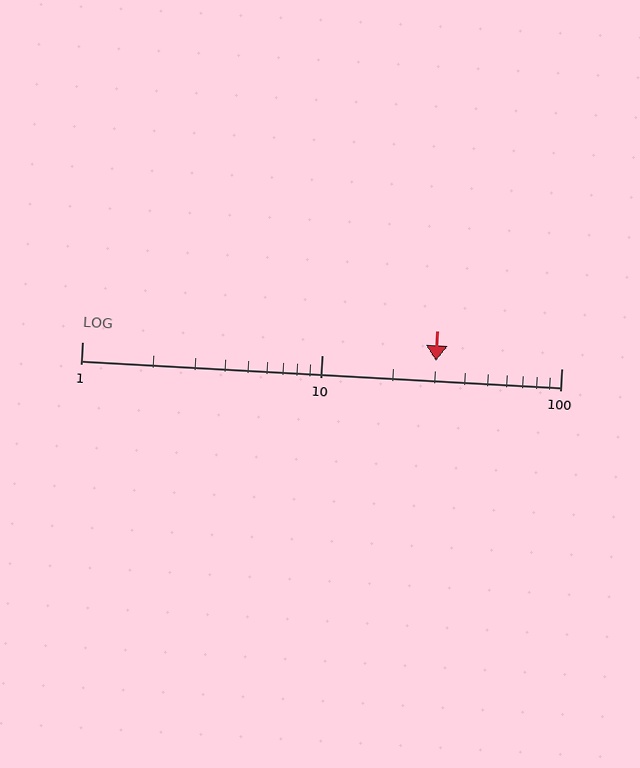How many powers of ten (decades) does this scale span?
The scale spans 2 decades, from 1 to 100.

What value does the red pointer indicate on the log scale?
The pointer indicates approximately 30.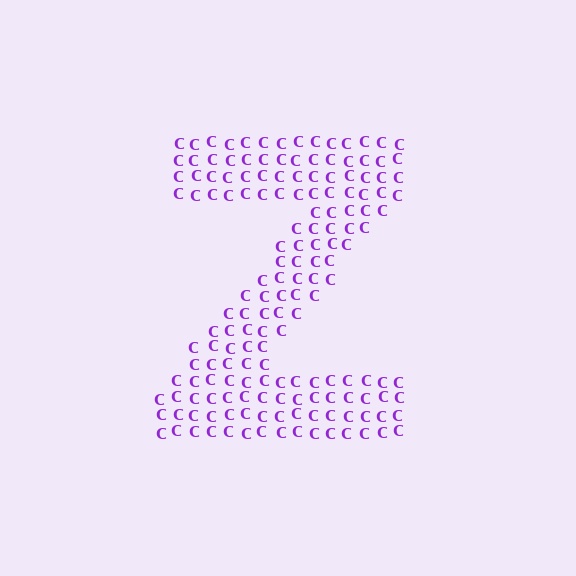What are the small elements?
The small elements are letter C's.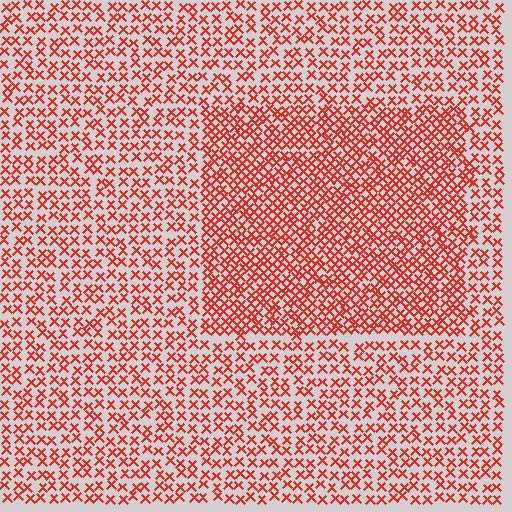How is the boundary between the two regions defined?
The boundary is defined by a change in element density (approximately 1.8x ratio). All elements are the same color, size, and shape.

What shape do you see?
I see a rectangle.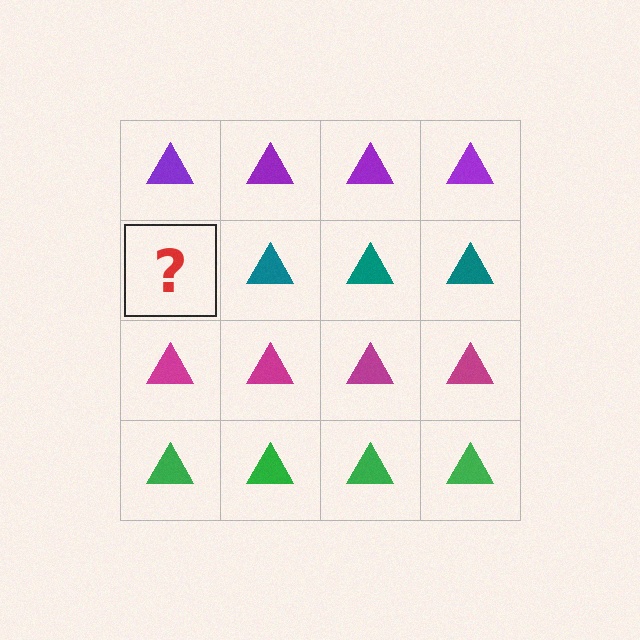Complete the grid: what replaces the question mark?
The question mark should be replaced with a teal triangle.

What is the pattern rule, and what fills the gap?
The rule is that each row has a consistent color. The gap should be filled with a teal triangle.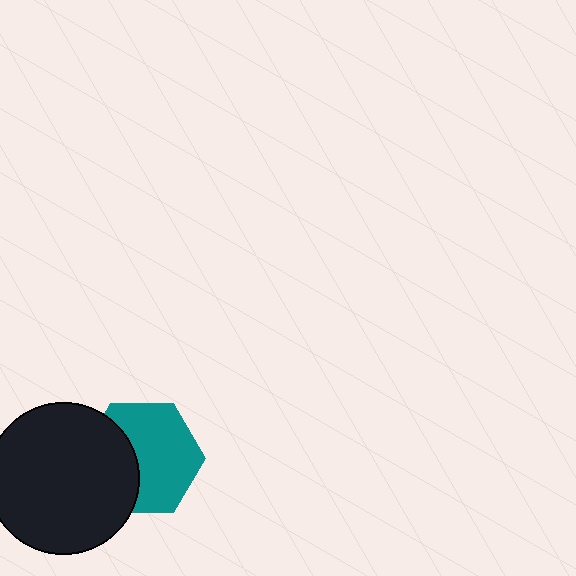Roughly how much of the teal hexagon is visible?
About half of it is visible (roughly 63%).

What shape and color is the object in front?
The object in front is a black circle.